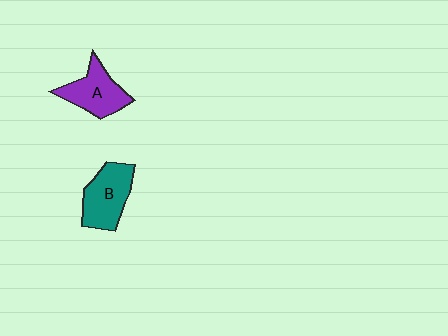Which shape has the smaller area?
Shape A (purple).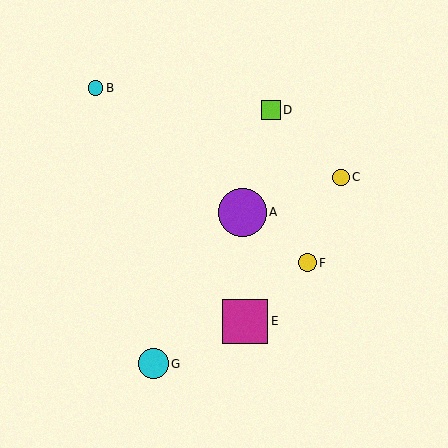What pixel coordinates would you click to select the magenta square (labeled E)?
Click at (245, 321) to select the magenta square E.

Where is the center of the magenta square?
The center of the magenta square is at (245, 321).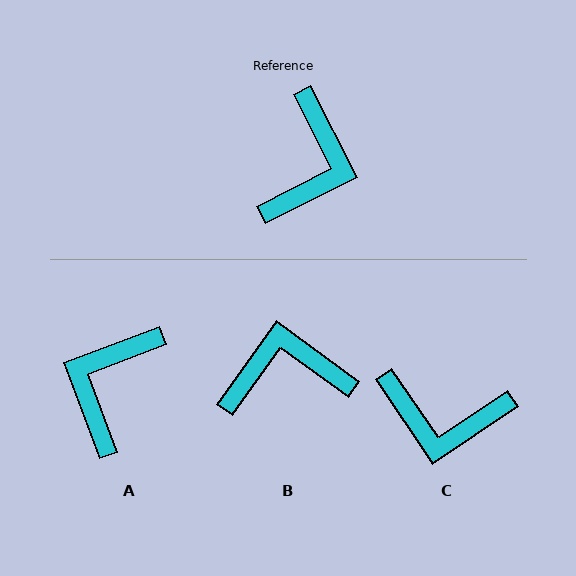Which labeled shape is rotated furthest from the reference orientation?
A, about 173 degrees away.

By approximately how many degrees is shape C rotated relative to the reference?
Approximately 83 degrees clockwise.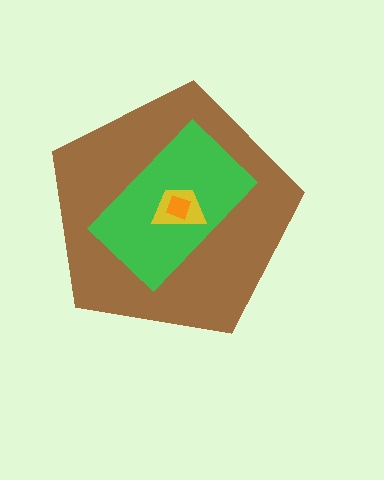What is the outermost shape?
The brown pentagon.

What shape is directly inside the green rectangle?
The yellow trapezoid.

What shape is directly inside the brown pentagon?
The green rectangle.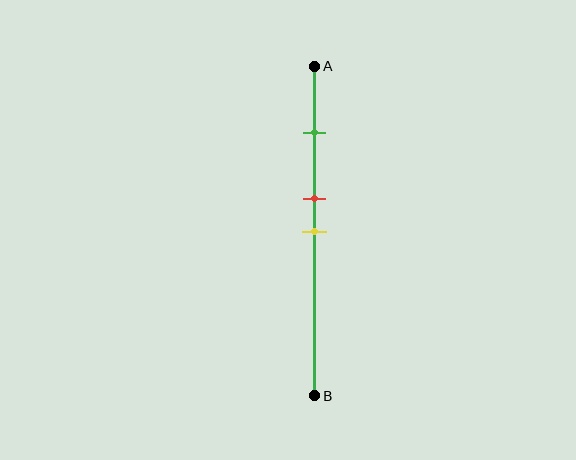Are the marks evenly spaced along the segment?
No, the marks are not evenly spaced.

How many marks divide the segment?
There are 3 marks dividing the segment.